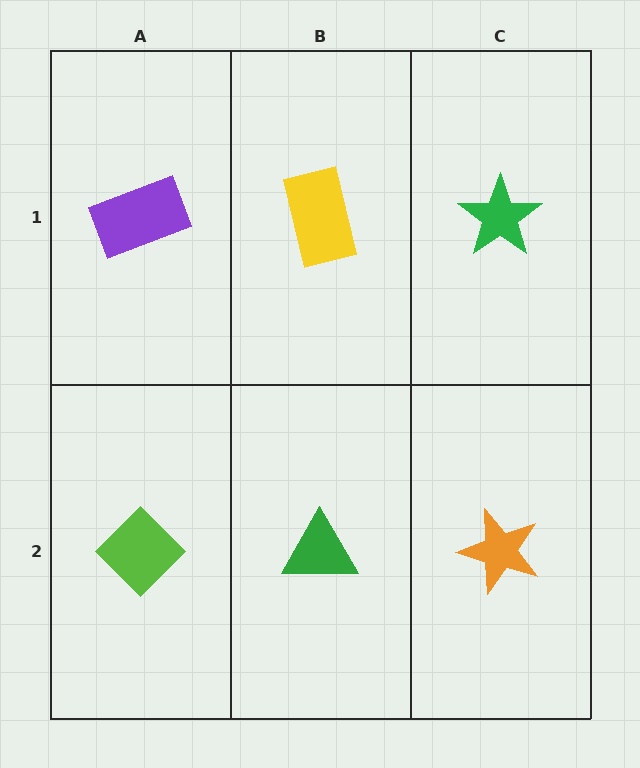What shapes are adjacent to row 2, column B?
A yellow rectangle (row 1, column B), a lime diamond (row 2, column A), an orange star (row 2, column C).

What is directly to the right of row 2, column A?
A green triangle.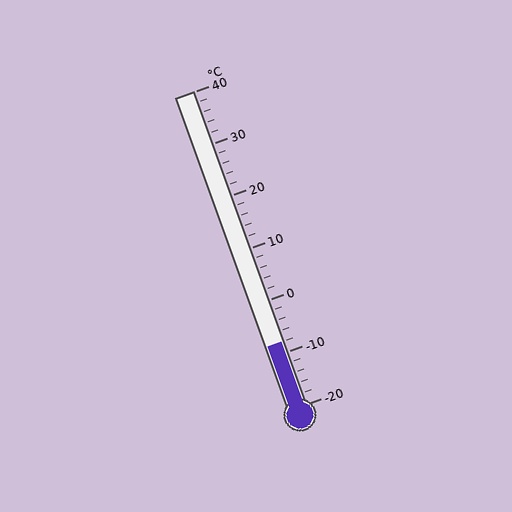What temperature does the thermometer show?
The thermometer shows approximately -8°C.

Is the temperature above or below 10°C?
The temperature is below 10°C.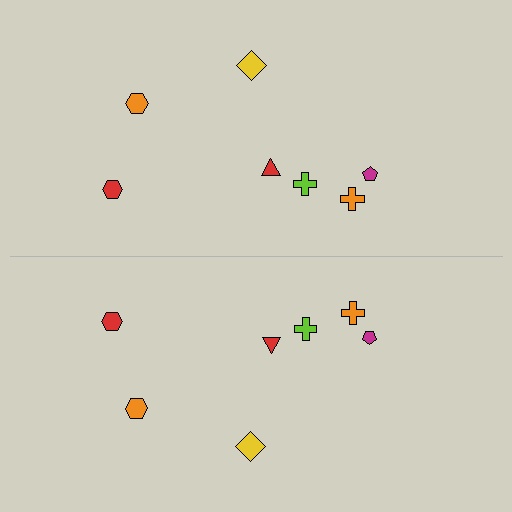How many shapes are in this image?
There are 14 shapes in this image.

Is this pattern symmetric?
Yes, this pattern has bilateral (reflection) symmetry.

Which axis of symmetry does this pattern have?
The pattern has a horizontal axis of symmetry running through the center of the image.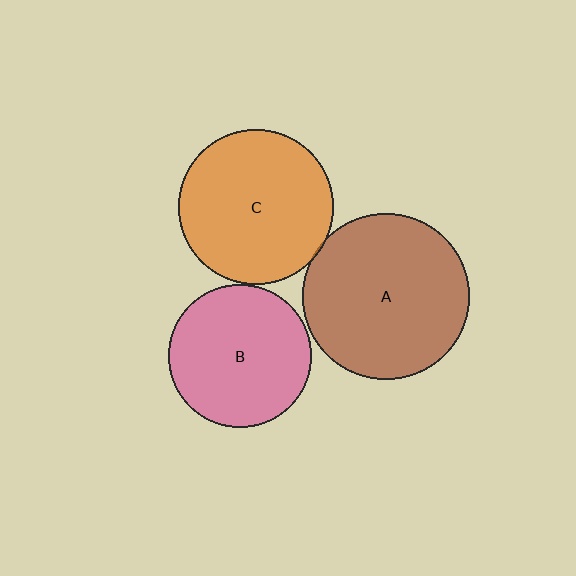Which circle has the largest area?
Circle A (brown).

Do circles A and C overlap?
Yes.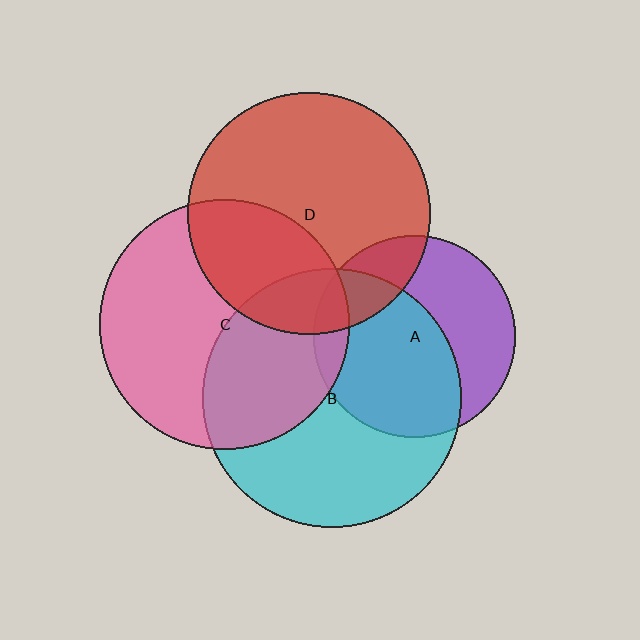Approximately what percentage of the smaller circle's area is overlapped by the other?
Approximately 20%.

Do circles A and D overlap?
Yes.